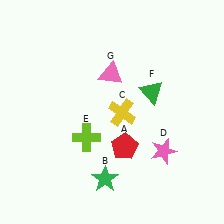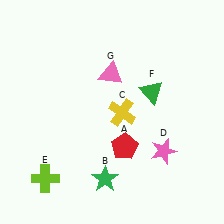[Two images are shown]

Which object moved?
The lime cross (E) moved left.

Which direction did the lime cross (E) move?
The lime cross (E) moved left.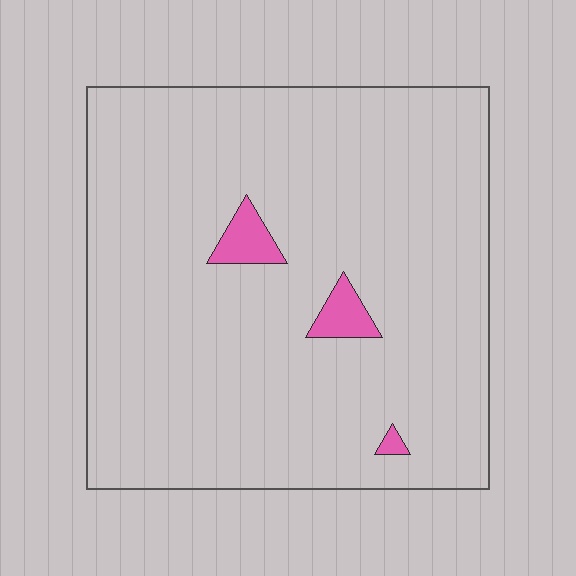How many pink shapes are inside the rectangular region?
3.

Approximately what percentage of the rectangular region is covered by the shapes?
Approximately 5%.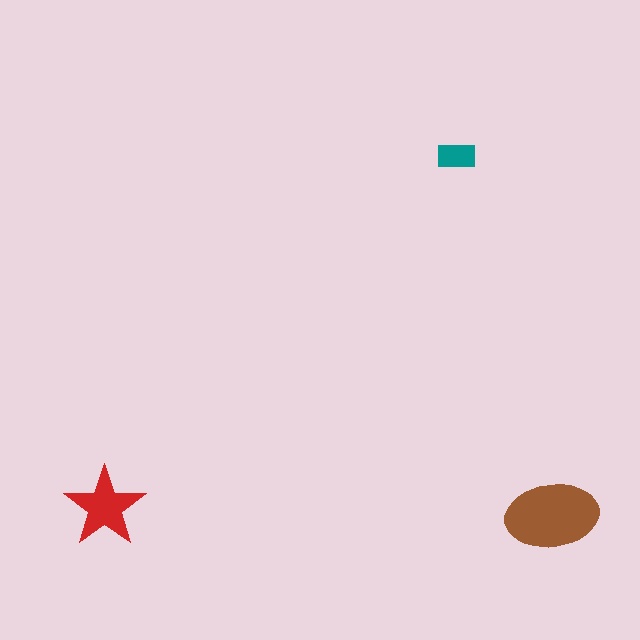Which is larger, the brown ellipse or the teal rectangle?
The brown ellipse.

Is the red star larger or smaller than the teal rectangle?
Larger.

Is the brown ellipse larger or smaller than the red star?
Larger.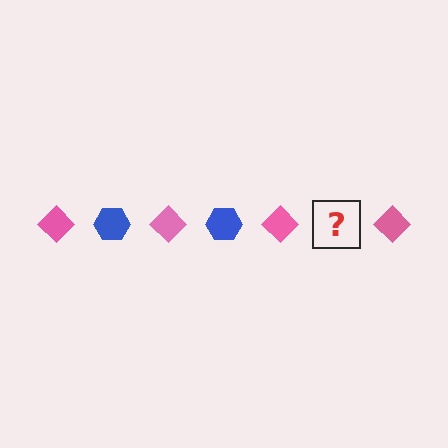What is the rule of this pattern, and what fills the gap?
The rule is that the pattern alternates between pink diamond and blue hexagon. The gap should be filled with a blue hexagon.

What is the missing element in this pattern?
The missing element is a blue hexagon.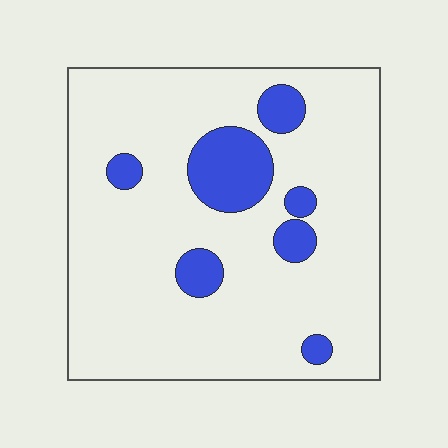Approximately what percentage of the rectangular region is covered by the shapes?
Approximately 15%.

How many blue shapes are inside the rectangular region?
7.